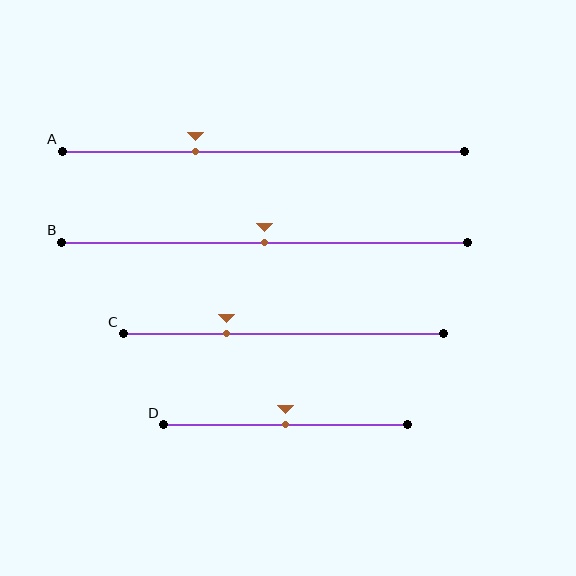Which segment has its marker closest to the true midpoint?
Segment B has its marker closest to the true midpoint.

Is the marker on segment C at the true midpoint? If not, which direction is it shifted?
No, the marker on segment C is shifted to the left by about 18% of the segment length.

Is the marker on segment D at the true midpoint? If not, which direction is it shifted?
Yes, the marker on segment D is at the true midpoint.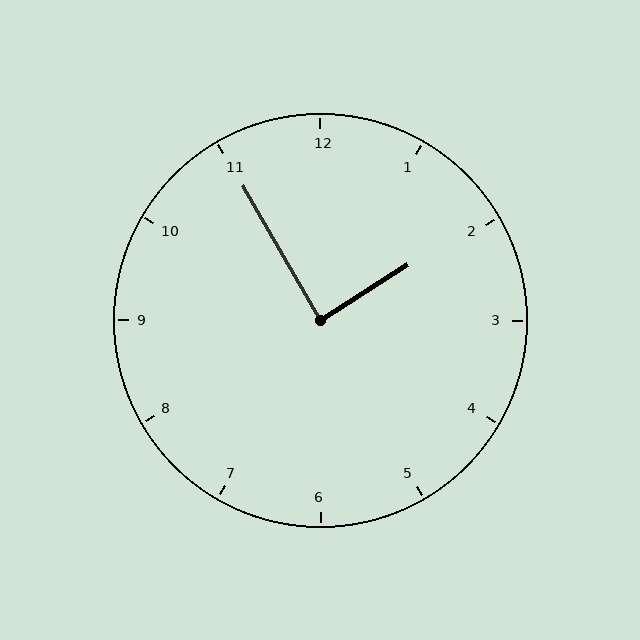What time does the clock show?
1:55.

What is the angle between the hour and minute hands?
Approximately 88 degrees.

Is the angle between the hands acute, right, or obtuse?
It is right.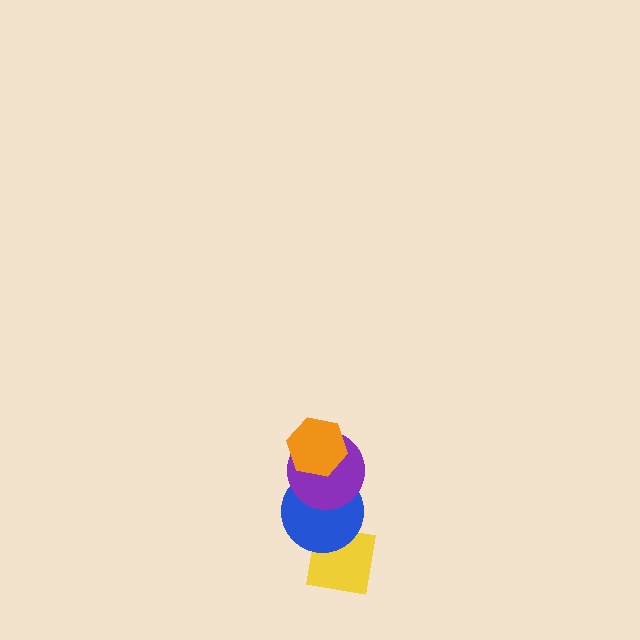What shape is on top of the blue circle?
The purple circle is on top of the blue circle.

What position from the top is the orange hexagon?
The orange hexagon is 1st from the top.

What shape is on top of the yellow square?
The blue circle is on top of the yellow square.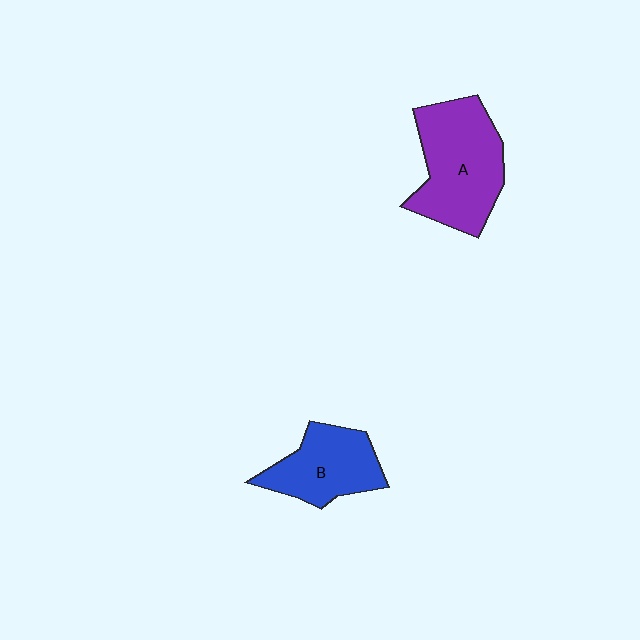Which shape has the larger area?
Shape A (purple).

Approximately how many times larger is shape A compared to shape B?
Approximately 1.4 times.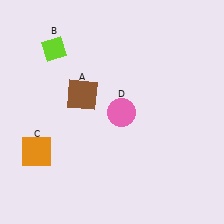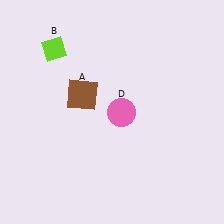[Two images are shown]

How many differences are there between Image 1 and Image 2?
There is 1 difference between the two images.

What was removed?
The orange square (C) was removed in Image 2.